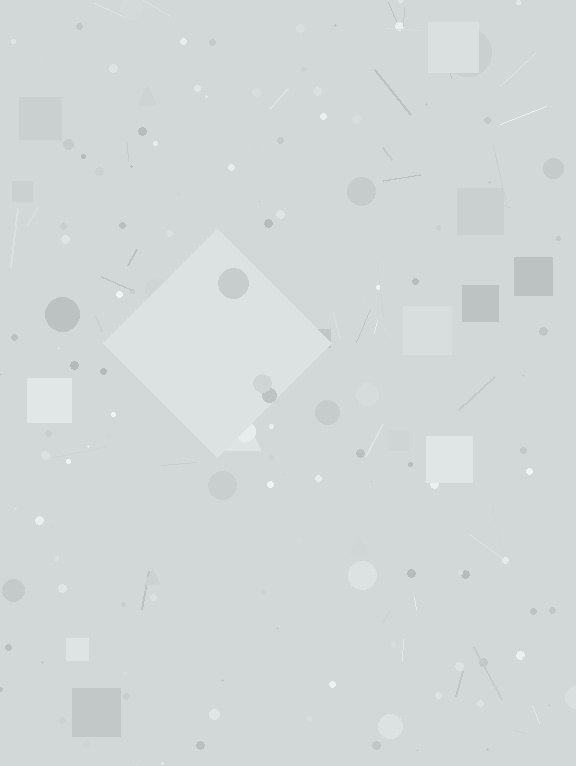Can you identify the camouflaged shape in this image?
The camouflaged shape is a diamond.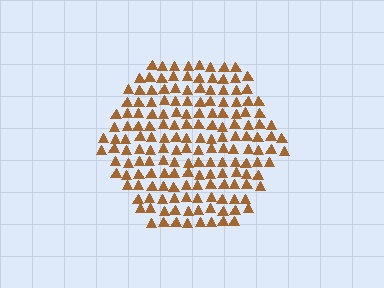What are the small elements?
The small elements are triangles.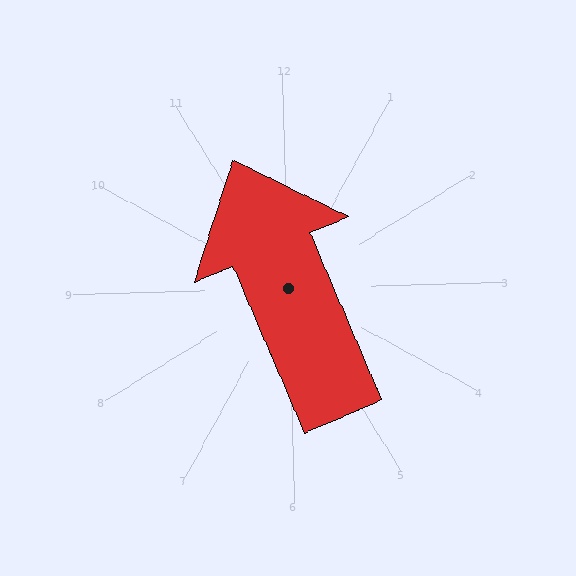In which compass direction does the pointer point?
North.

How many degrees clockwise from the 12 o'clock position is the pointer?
Approximately 338 degrees.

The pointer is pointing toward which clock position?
Roughly 11 o'clock.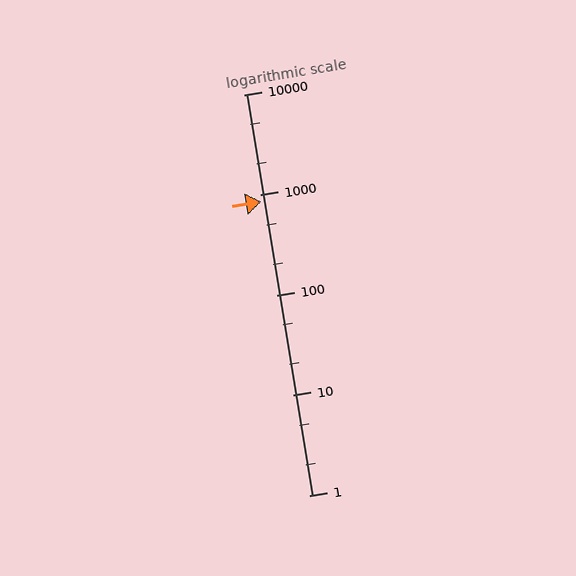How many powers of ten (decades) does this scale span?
The scale spans 4 decades, from 1 to 10000.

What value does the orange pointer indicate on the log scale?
The pointer indicates approximately 850.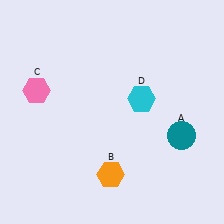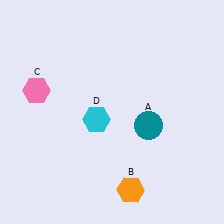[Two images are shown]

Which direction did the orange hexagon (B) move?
The orange hexagon (B) moved right.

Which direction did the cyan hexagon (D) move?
The cyan hexagon (D) moved left.